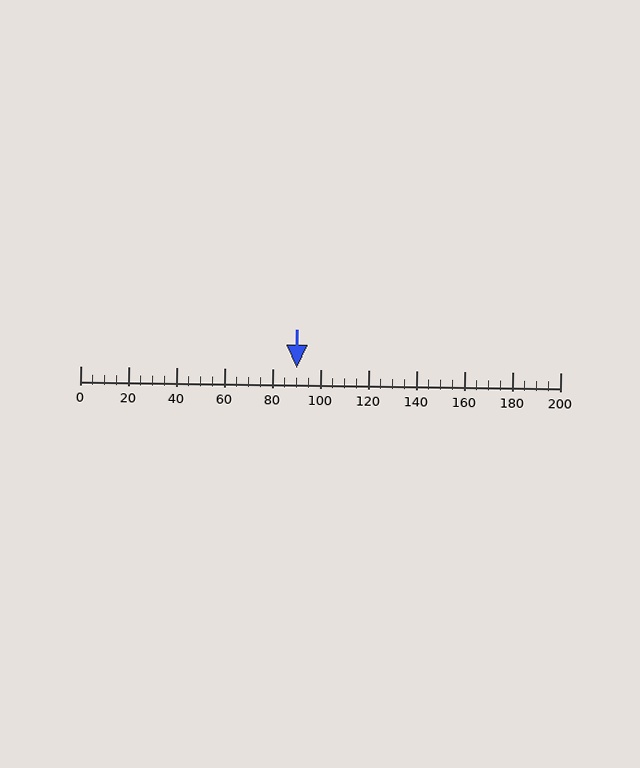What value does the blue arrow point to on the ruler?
The blue arrow points to approximately 90.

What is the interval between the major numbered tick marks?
The major tick marks are spaced 20 units apart.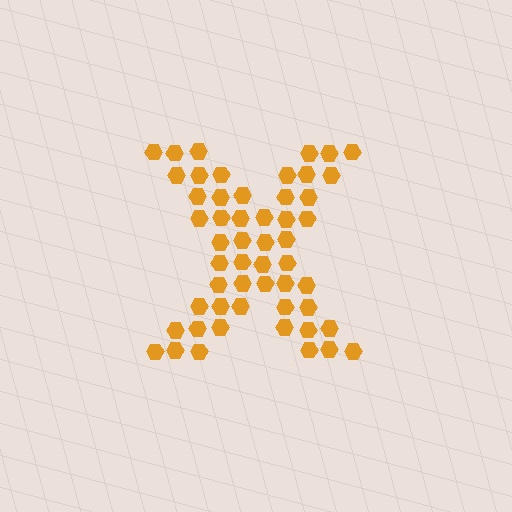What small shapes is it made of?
It is made of small hexagons.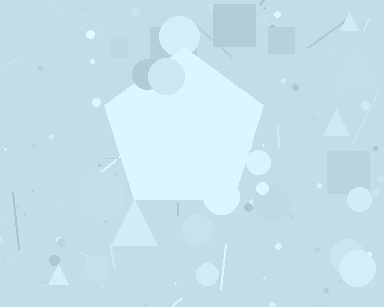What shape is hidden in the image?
A pentagon is hidden in the image.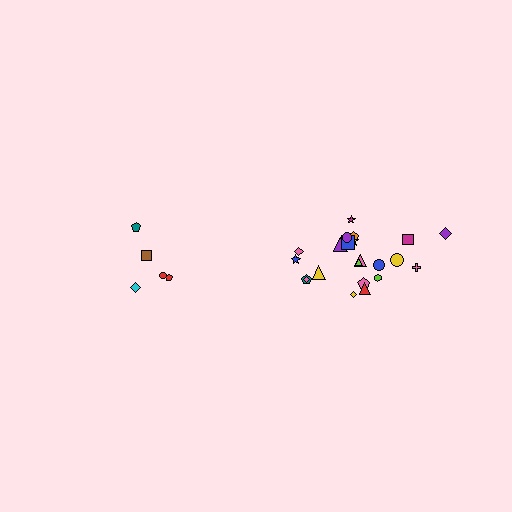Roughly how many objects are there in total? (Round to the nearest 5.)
Roughly 25 objects in total.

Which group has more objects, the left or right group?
The right group.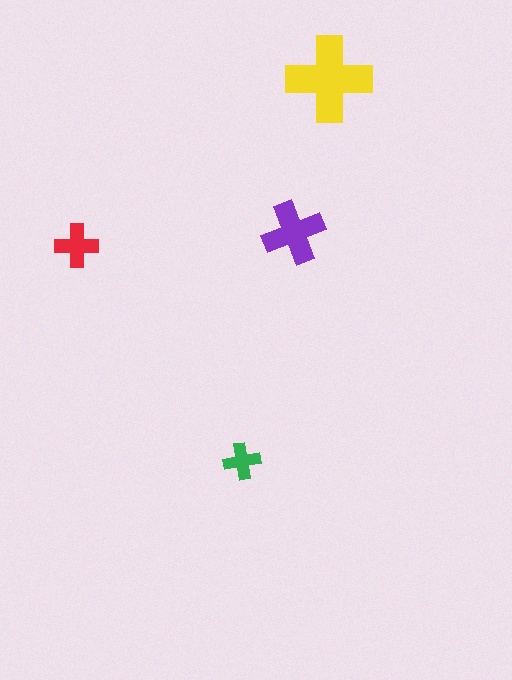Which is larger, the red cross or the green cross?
The red one.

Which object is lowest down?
The green cross is bottommost.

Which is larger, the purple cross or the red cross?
The purple one.